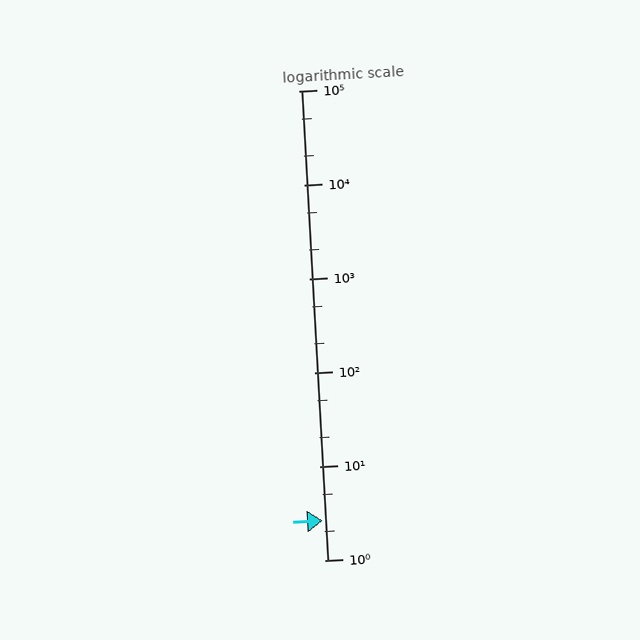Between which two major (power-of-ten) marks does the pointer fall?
The pointer is between 1 and 10.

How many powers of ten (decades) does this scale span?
The scale spans 5 decades, from 1 to 100000.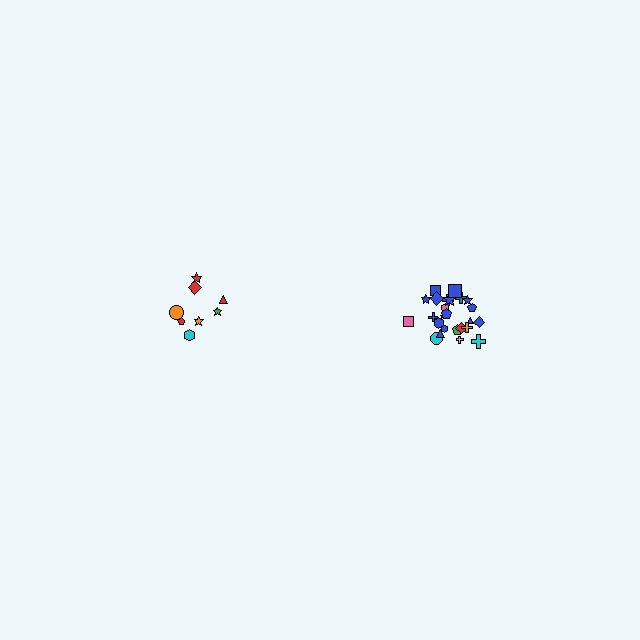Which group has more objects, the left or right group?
The right group.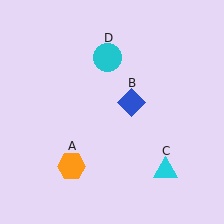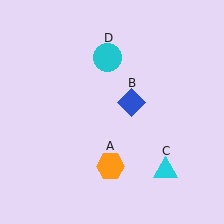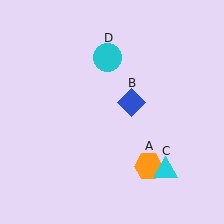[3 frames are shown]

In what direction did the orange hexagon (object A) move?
The orange hexagon (object A) moved right.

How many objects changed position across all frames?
1 object changed position: orange hexagon (object A).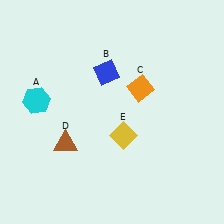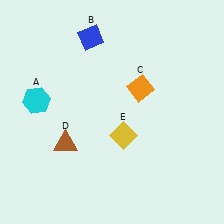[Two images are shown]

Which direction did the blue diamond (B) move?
The blue diamond (B) moved up.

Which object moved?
The blue diamond (B) moved up.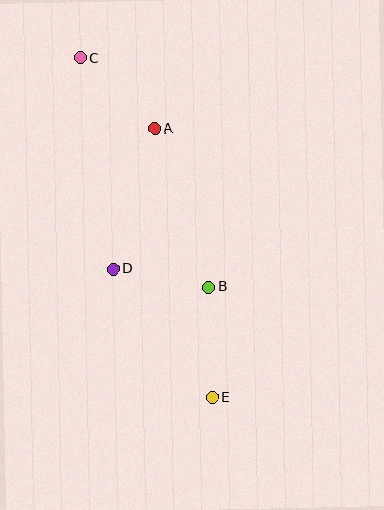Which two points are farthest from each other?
Points C and E are farthest from each other.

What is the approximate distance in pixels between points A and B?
The distance between A and B is approximately 168 pixels.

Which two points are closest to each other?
Points B and D are closest to each other.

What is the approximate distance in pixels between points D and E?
The distance between D and E is approximately 162 pixels.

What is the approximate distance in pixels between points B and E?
The distance between B and E is approximately 110 pixels.